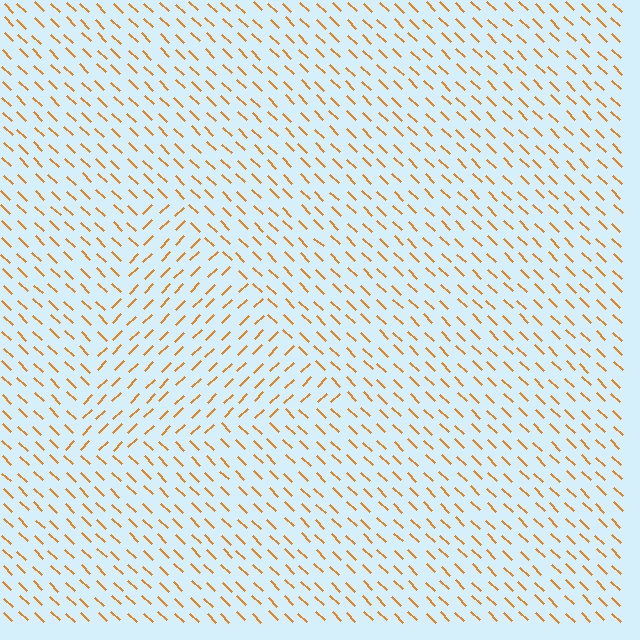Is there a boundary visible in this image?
Yes, there is a texture boundary formed by a change in line orientation.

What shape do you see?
I see a triangle.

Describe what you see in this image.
The image is filled with small orange line segments. A triangle region in the image has lines oriented differently from the surrounding lines, creating a visible texture boundary.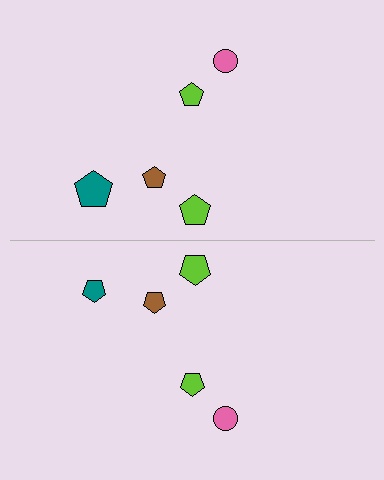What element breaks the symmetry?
The teal pentagon on the bottom side has a different size than its mirror counterpart.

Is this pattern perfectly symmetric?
No, the pattern is not perfectly symmetric. The teal pentagon on the bottom side has a different size than its mirror counterpart.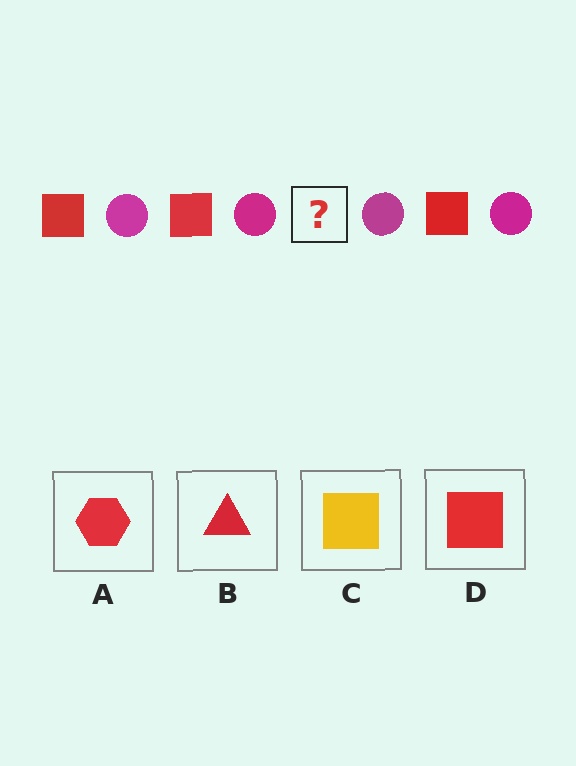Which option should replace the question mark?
Option D.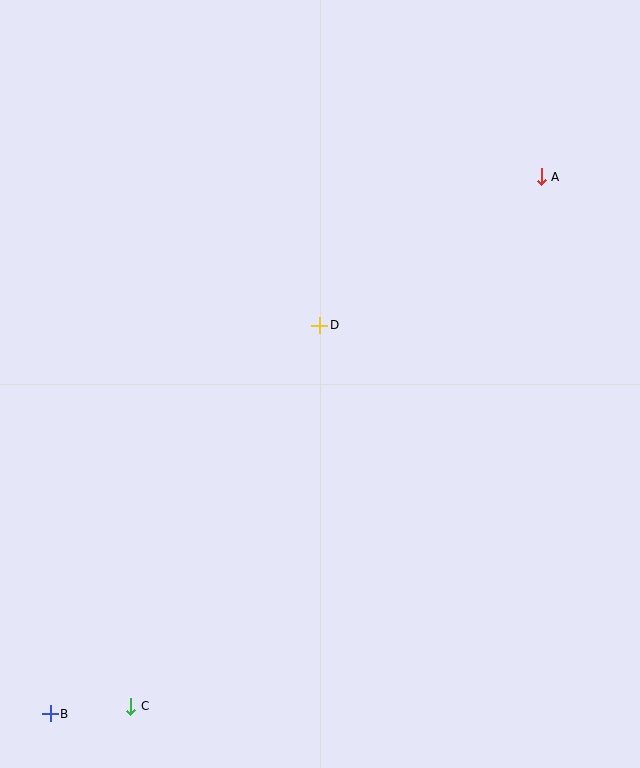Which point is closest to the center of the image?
Point D at (320, 325) is closest to the center.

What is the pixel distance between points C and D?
The distance between C and D is 425 pixels.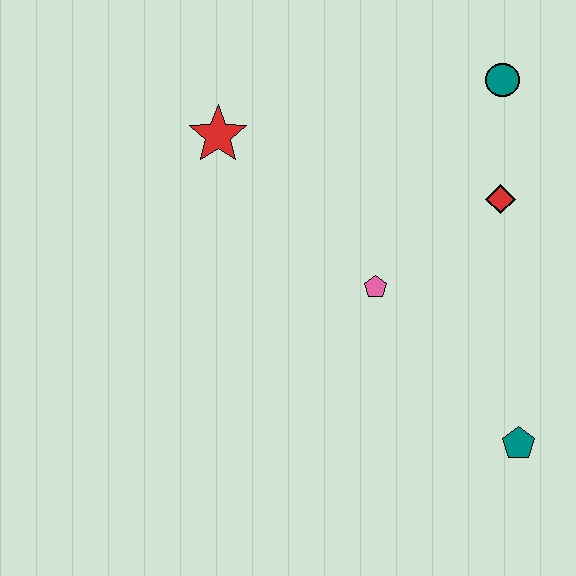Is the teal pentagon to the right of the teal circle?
Yes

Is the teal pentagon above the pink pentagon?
No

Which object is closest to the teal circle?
The red diamond is closest to the teal circle.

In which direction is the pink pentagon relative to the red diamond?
The pink pentagon is to the left of the red diamond.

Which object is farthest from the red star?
The teal pentagon is farthest from the red star.